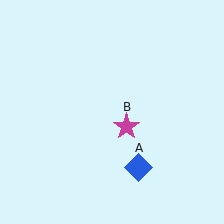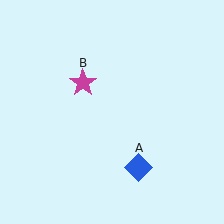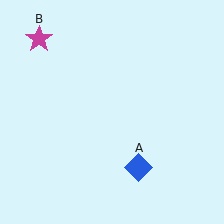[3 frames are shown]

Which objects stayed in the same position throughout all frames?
Blue diamond (object A) remained stationary.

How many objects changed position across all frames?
1 object changed position: magenta star (object B).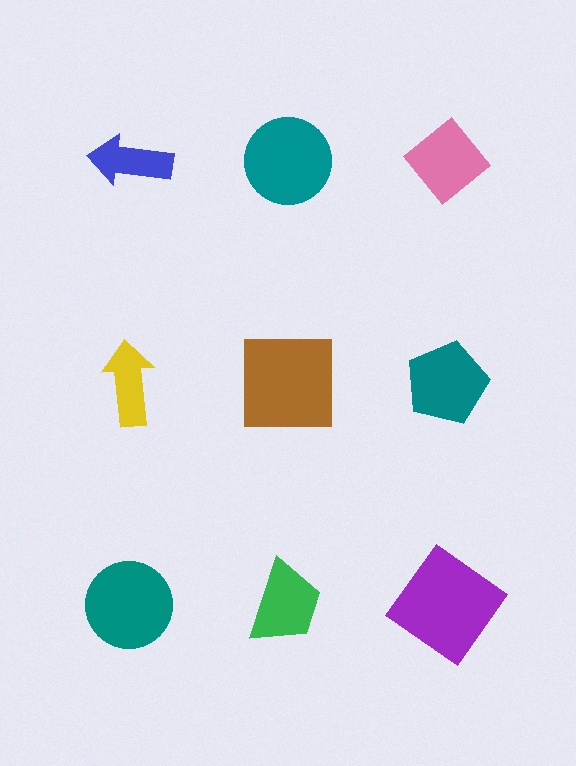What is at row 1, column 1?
A blue arrow.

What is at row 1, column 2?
A teal circle.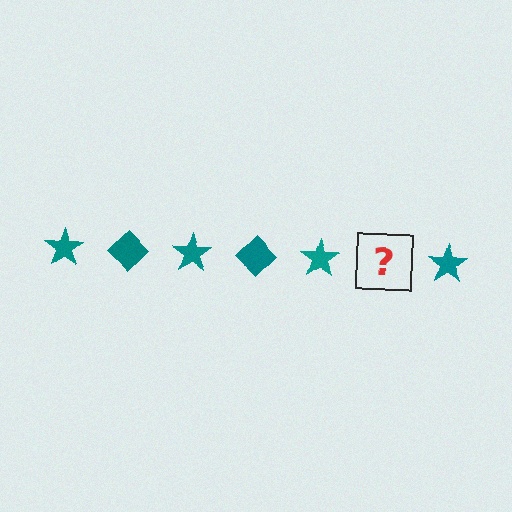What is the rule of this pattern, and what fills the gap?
The rule is that the pattern cycles through star, diamond shapes in teal. The gap should be filled with a teal diamond.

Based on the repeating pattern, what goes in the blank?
The blank should be a teal diamond.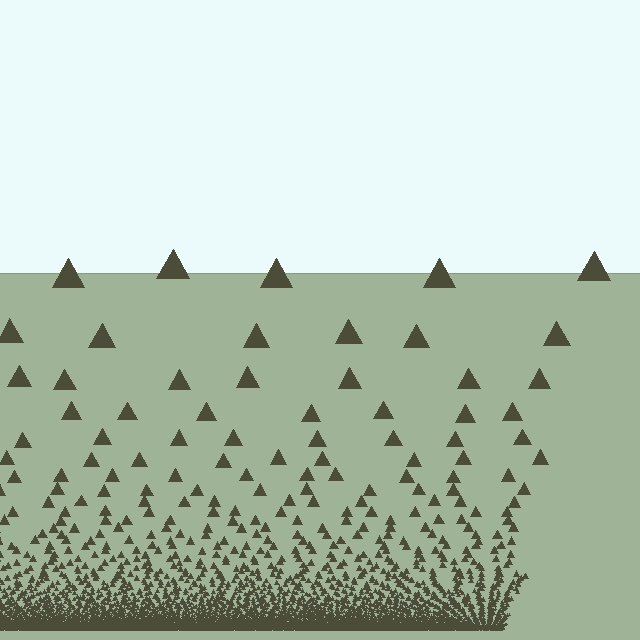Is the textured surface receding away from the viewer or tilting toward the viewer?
The surface appears to tilt toward the viewer. Texture elements get larger and sparser toward the top.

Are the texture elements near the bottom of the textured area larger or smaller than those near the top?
Smaller. The gradient is inverted — elements near the bottom are smaller and denser.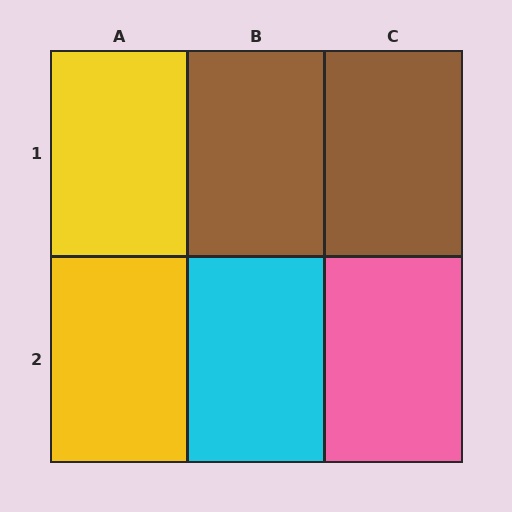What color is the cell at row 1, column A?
Yellow.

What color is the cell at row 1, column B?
Brown.